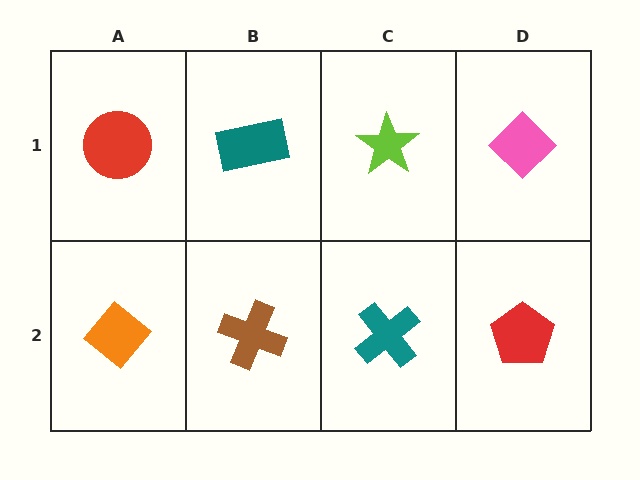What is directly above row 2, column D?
A pink diamond.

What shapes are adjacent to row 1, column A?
An orange diamond (row 2, column A), a teal rectangle (row 1, column B).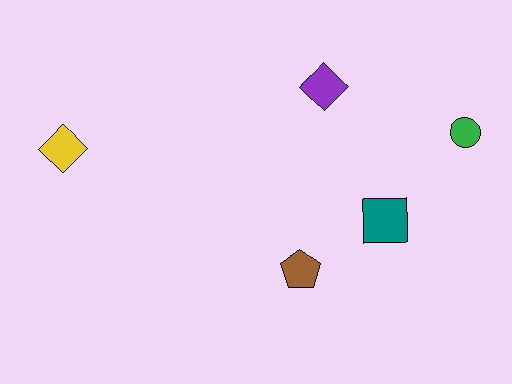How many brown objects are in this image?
There is 1 brown object.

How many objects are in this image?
There are 5 objects.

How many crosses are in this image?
There are no crosses.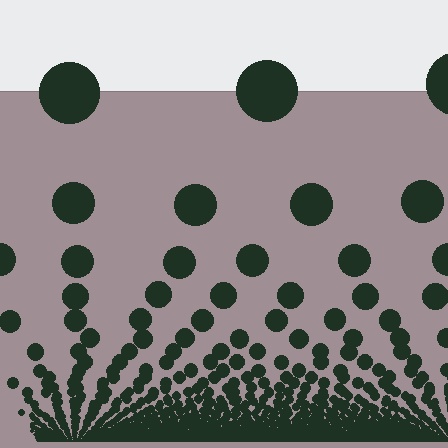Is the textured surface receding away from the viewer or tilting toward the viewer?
The surface appears to tilt toward the viewer. Texture elements get larger and sparser toward the top.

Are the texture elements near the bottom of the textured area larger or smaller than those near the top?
Smaller. The gradient is inverted — elements near the bottom are smaller and denser.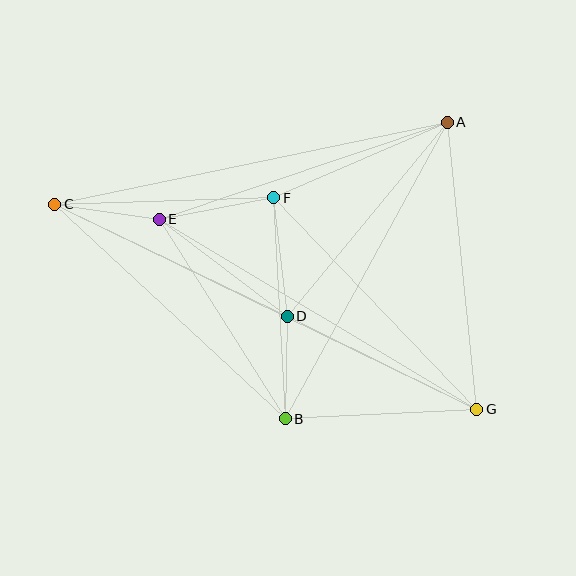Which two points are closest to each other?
Points B and D are closest to each other.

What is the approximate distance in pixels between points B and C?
The distance between B and C is approximately 315 pixels.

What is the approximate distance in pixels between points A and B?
The distance between A and B is approximately 338 pixels.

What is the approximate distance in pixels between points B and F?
The distance between B and F is approximately 221 pixels.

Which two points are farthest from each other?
Points C and G are farthest from each other.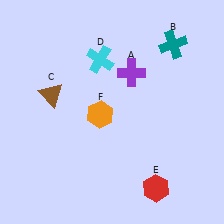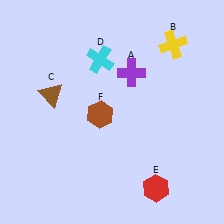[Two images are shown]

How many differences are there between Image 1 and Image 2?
There are 2 differences between the two images.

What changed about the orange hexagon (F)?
In Image 1, F is orange. In Image 2, it changed to brown.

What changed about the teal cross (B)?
In Image 1, B is teal. In Image 2, it changed to yellow.